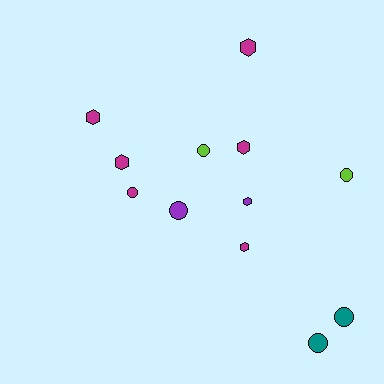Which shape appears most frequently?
Circle, with 6 objects.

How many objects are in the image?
There are 12 objects.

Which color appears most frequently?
Magenta, with 6 objects.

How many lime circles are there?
There are 2 lime circles.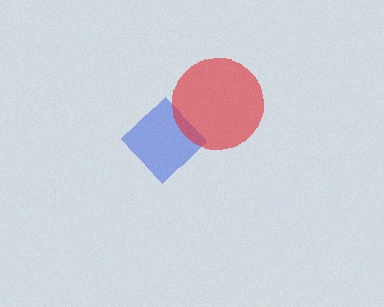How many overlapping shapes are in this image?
There are 2 overlapping shapes in the image.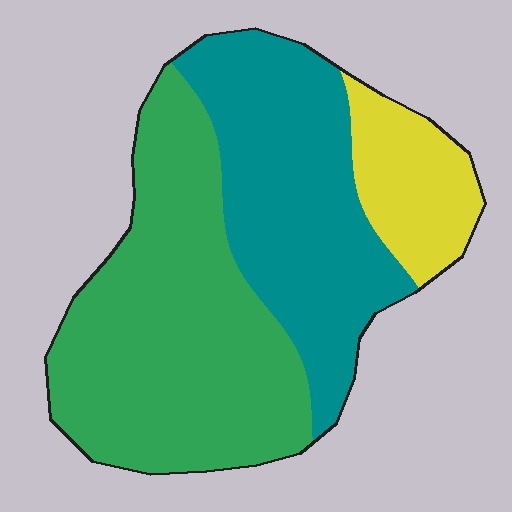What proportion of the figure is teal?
Teal covers 37% of the figure.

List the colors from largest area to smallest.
From largest to smallest: green, teal, yellow.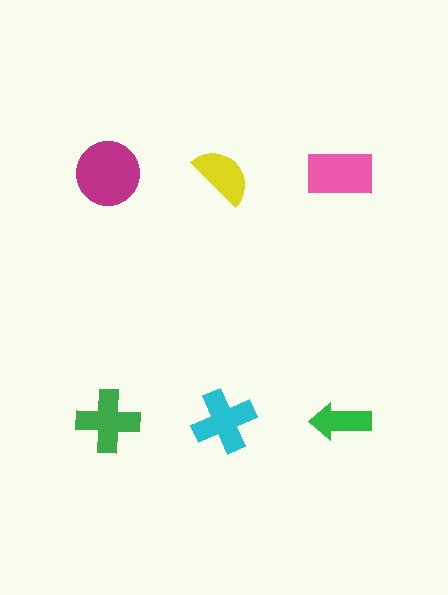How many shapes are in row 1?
3 shapes.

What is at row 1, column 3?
A pink rectangle.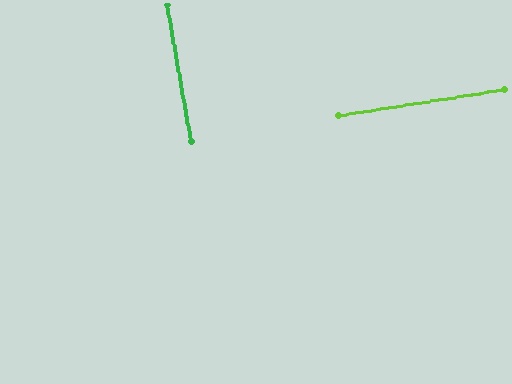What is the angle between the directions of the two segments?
Approximately 89 degrees.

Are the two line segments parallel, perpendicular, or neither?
Perpendicular — they meet at approximately 89°.